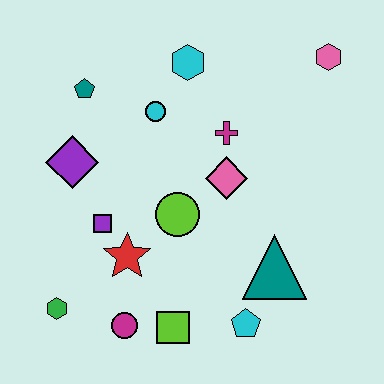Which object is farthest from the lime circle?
The pink hexagon is farthest from the lime circle.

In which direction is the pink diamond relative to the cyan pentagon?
The pink diamond is above the cyan pentagon.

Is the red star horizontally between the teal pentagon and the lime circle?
Yes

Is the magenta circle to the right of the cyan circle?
No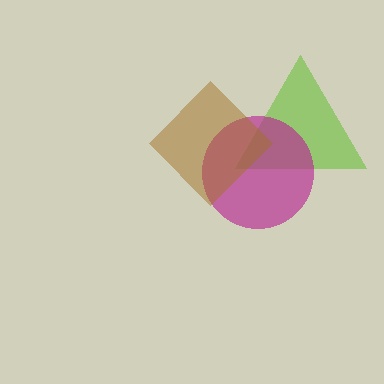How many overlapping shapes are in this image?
There are 3 overlapping shapes in the image.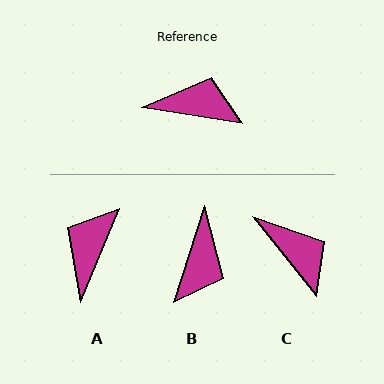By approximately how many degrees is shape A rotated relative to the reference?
Approximately 77 degrees counter-clockwise.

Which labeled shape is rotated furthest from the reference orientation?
B, about 99 degrees away.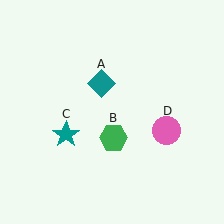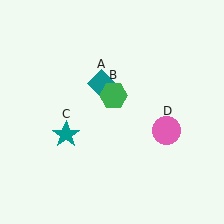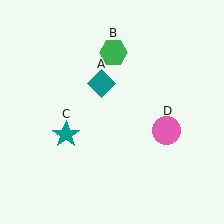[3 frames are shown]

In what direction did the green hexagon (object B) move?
The green hexagon (object B) moved up.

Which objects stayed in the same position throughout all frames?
Teal diamond (object A) and teal star (object C) and pink circle (object D) remained stationary.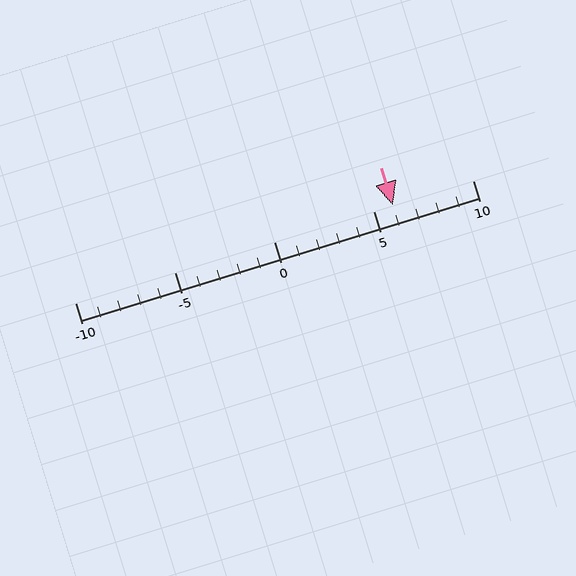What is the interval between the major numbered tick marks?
The major tick marks are spaced 5 units apart.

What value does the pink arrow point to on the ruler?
The pink arrow points to approximately 6.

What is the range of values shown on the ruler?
The ruler shows values from -10 to 10.